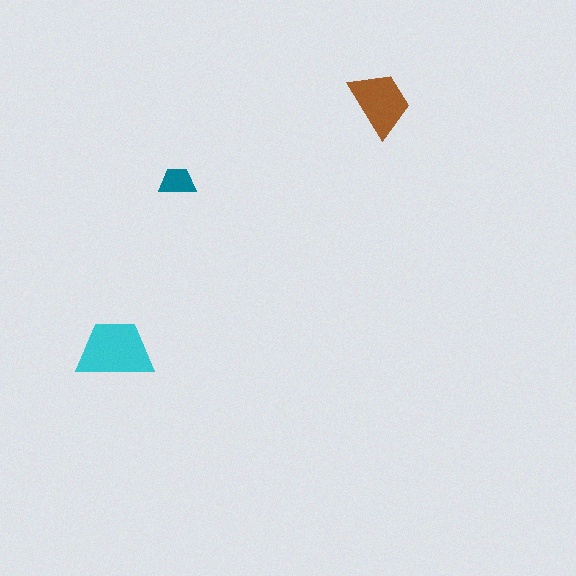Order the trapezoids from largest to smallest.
the cyan one, the brown one, the teal one.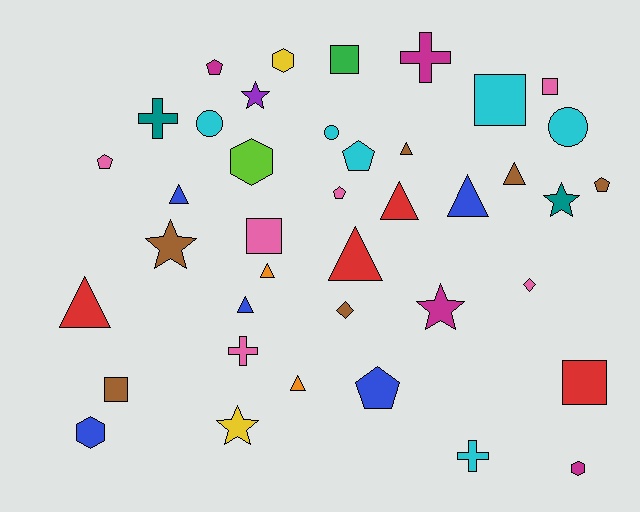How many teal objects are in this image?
There are 2 teal objects.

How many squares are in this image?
There are 6 squares.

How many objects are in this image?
There are 40 objects.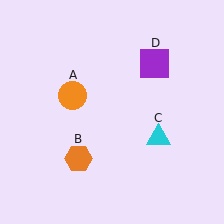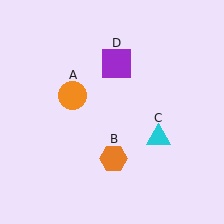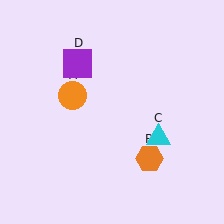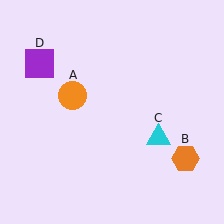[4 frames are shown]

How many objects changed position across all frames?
2 objects changed position: orange hexagon (object B), purple square (object D).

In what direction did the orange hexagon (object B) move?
The orange hexagon (object B) moved right.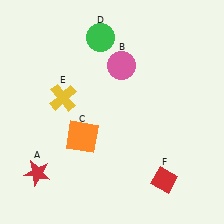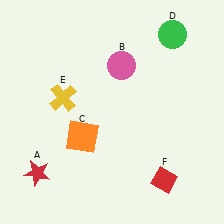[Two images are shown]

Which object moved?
The green circle (D) moved right.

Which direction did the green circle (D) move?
The green circle (D) moved right.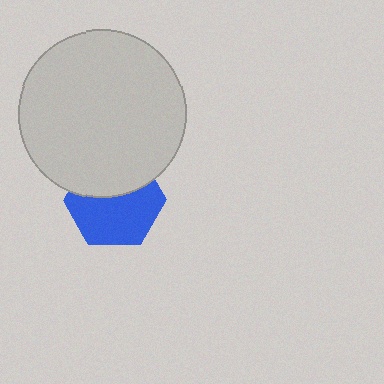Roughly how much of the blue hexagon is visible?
About half of it is visible (roughly 60%).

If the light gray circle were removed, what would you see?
You would see the complete blue hexagon.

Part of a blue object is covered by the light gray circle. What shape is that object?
It is a hexagon.